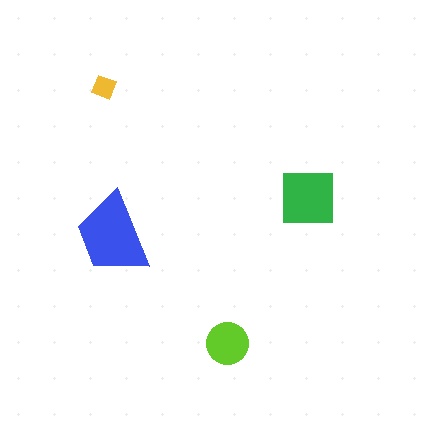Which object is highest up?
The yellow diamond is topmost.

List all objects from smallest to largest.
The yellow diamond, the lime circle, the green square, the blue trapezoid.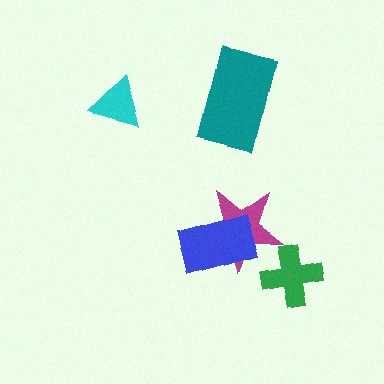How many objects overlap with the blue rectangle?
1 object overlaps with the blue rectangle.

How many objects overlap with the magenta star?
1 object overlaps with the magenta star.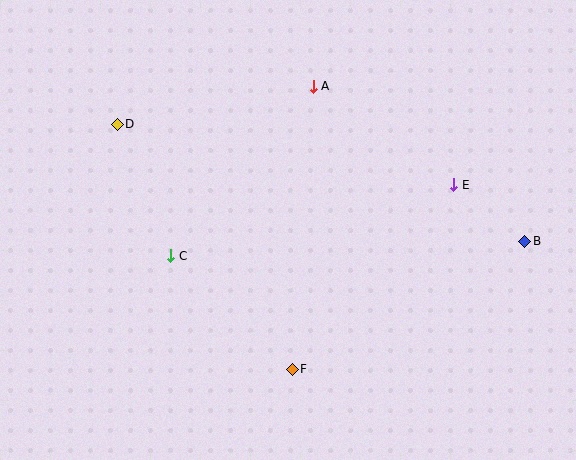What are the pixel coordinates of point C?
Point C is at (171, 256).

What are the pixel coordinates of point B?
Point B is at (525, 241).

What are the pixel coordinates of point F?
Point F is at (292, 369).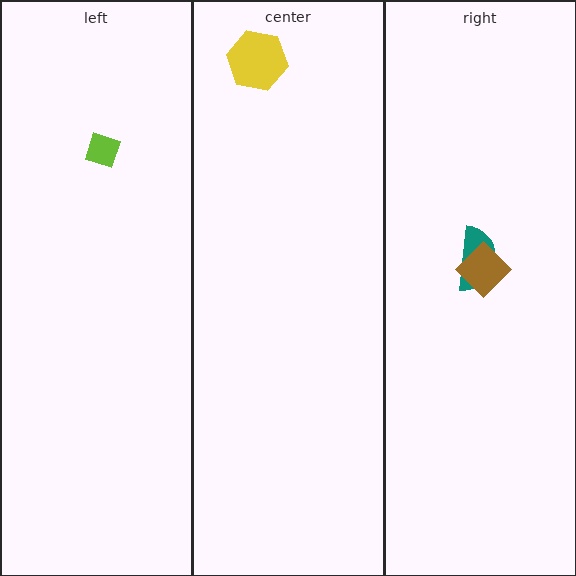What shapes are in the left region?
The lime diamond.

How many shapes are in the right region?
2.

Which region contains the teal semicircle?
The right region.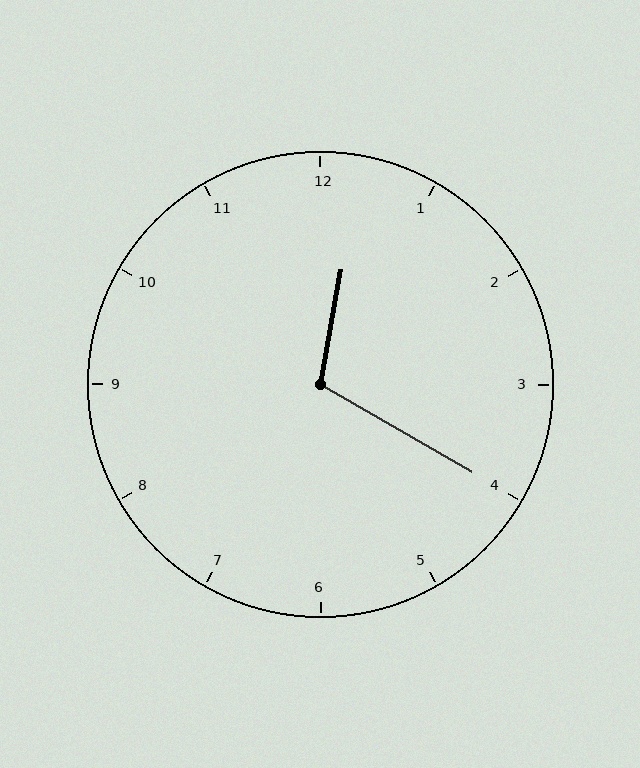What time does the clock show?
12:20.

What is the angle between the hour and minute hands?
Approximately 110 degrees.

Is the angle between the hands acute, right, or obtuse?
It is obtuse.